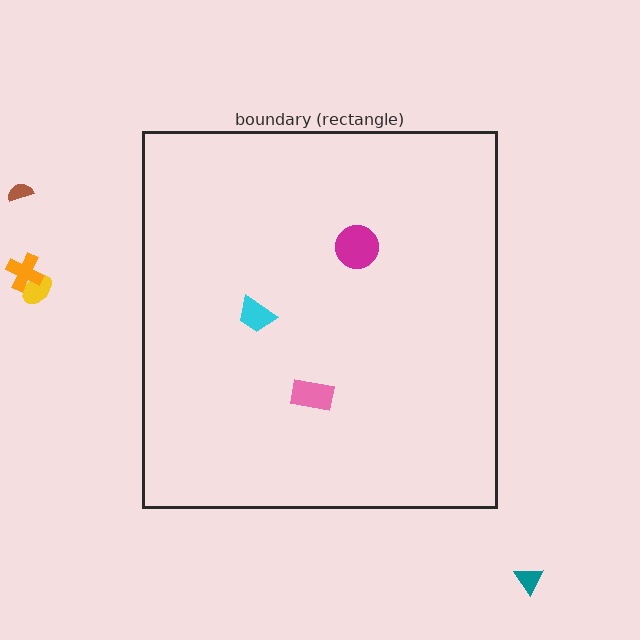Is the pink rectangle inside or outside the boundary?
Inside.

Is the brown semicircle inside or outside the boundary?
Outside.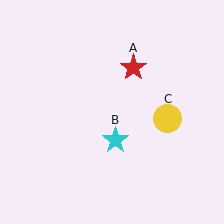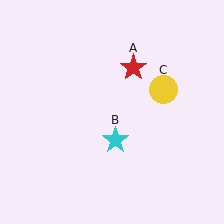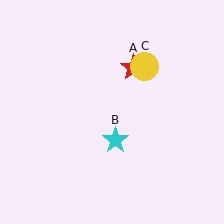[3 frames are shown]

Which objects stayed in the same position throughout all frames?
Red star (object A) and cyan star (object B) remained stationary.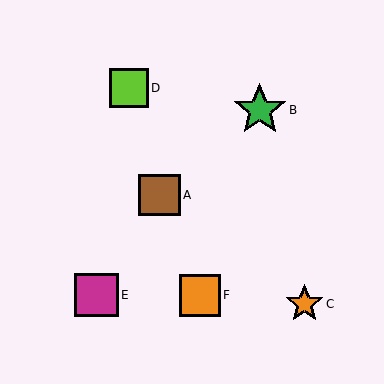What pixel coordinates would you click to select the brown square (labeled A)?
Click at (160, 195) to select the brown square A.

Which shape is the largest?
The green star (labeled B) is the largest.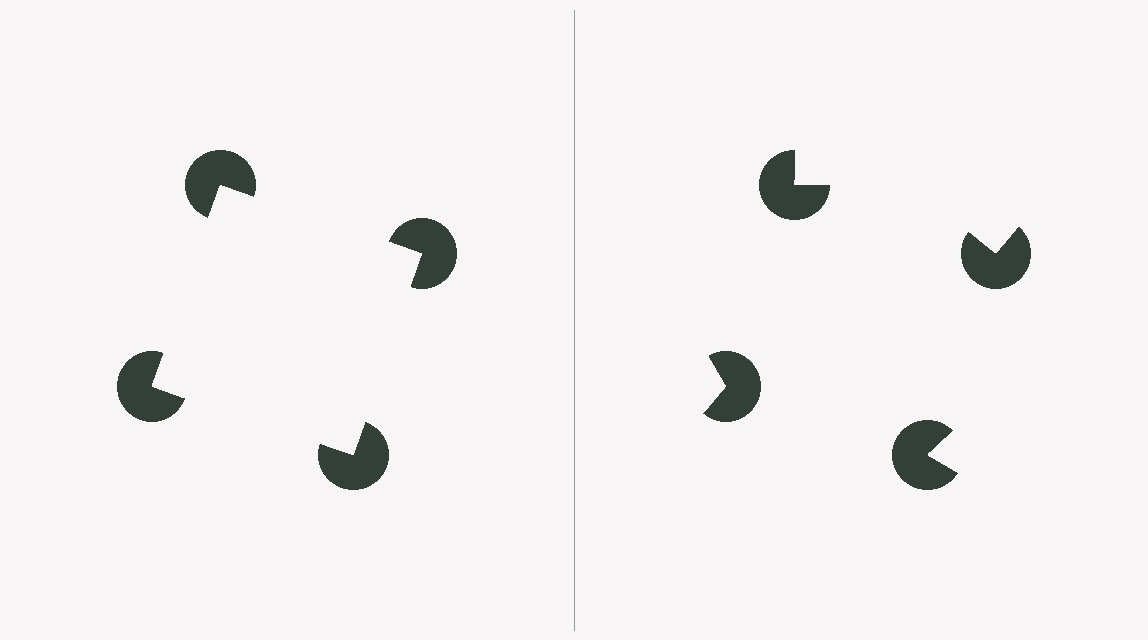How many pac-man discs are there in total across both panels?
8 — 4 on each side.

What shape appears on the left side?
An illusory square.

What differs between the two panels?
The pac-man discs are positioned identically on both sides; only the wedge orientations differ. On the left they align to a square; on the right they are misaligned.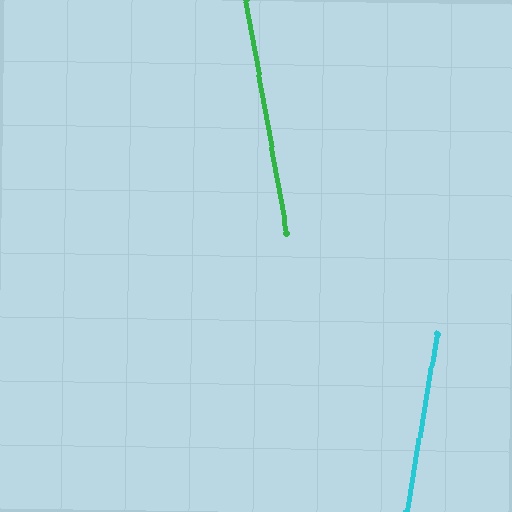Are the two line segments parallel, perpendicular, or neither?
Neither parallel nor perpendicular — they differ by about 19°.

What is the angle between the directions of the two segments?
Approximately 19 degrees.